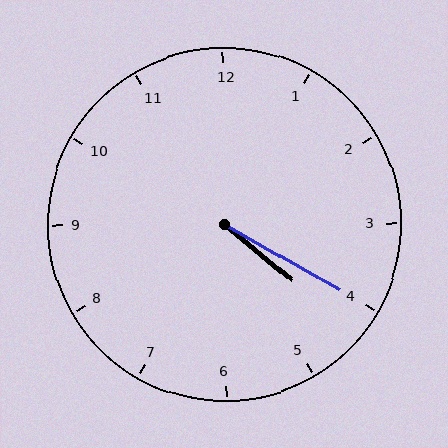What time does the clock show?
4:20.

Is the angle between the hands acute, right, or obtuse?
It is acute.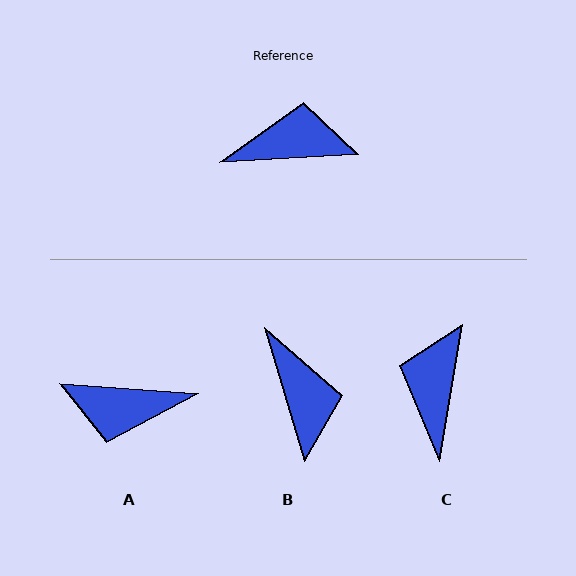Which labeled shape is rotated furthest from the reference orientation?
A, about 172 degrees away.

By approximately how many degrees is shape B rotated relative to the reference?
Approximately 77 degrees clockwise.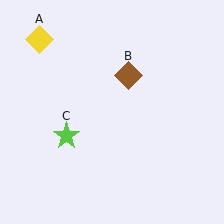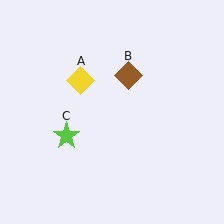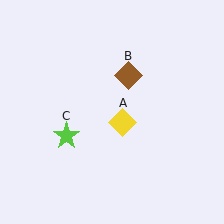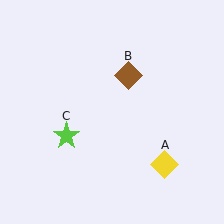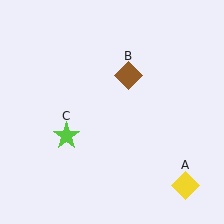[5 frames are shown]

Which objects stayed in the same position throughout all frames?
Brown diamond (object B) and lime star (object C) remained stationary.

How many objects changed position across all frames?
1 object changed position: yellow diamond (object A).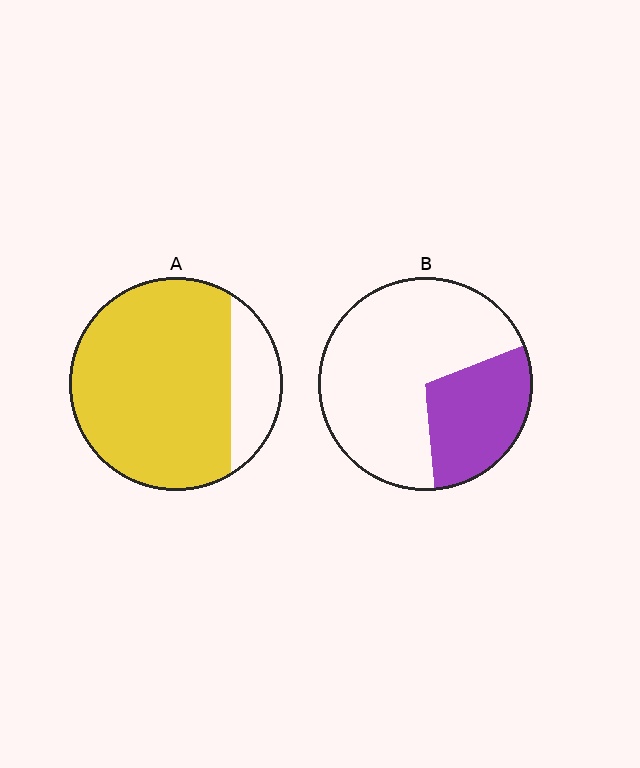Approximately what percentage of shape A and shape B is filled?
A is approximately 80% and B is approximately 30%.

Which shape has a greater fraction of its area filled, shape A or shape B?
Shape A.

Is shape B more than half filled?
No.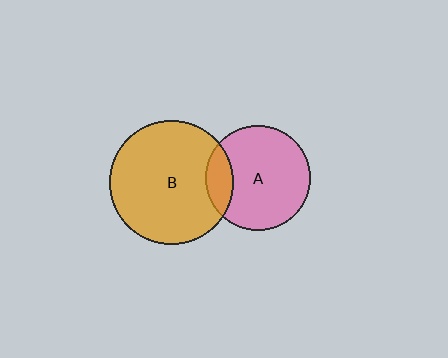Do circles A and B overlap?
Yes.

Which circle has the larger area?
Circle B (orange).